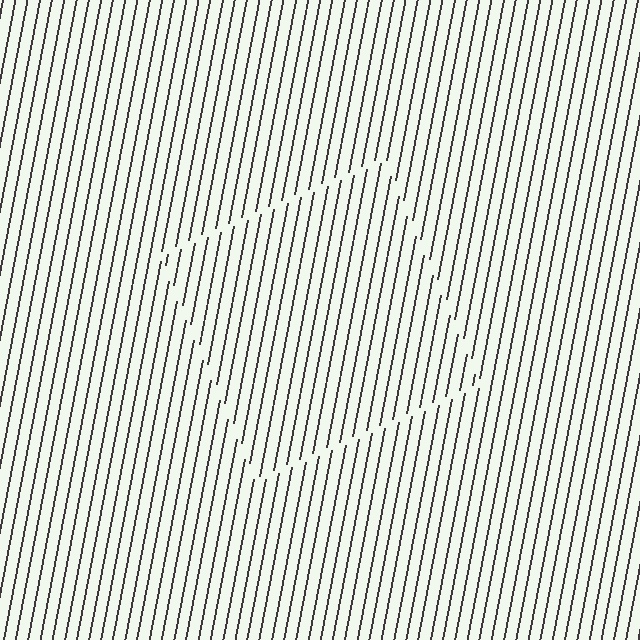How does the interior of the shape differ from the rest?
The interior of the shape contains the same grating, shifted by half a period — the contour is defined by the phase discontinuity where line-ends from the inner and outer gratings abut.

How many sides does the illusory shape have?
4 sides — the line-ends trace a square.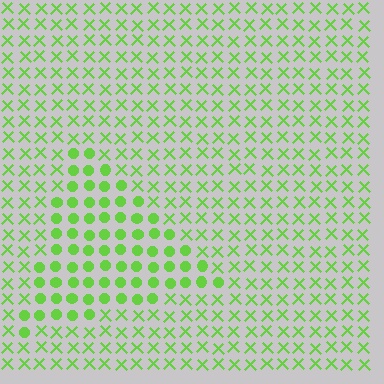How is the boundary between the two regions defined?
The boundary is defined by a change in element shape: circles inside vs. X marks outside. All elements share the same color and spacing.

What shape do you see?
I see a triangle.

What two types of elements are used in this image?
The image uses circles inside the triangle region and X marks outside it.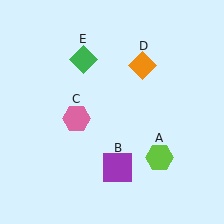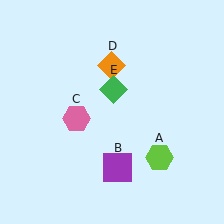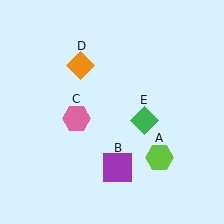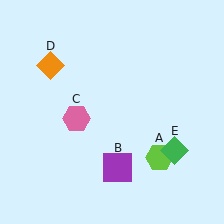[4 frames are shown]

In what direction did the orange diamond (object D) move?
The orange diamond (object D) moved left.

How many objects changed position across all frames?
2 objects changed position: orange diamond (object D), green diamond (object E).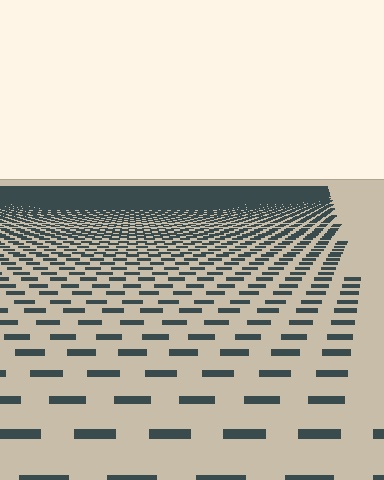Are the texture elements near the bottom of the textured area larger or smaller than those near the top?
Larger. Near the bottom, elements are closer to the viewer and appear at a bigger on-screen size.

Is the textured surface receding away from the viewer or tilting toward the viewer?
The surface is receding away from the viewer. Texture elements get smaller and denser toward the top.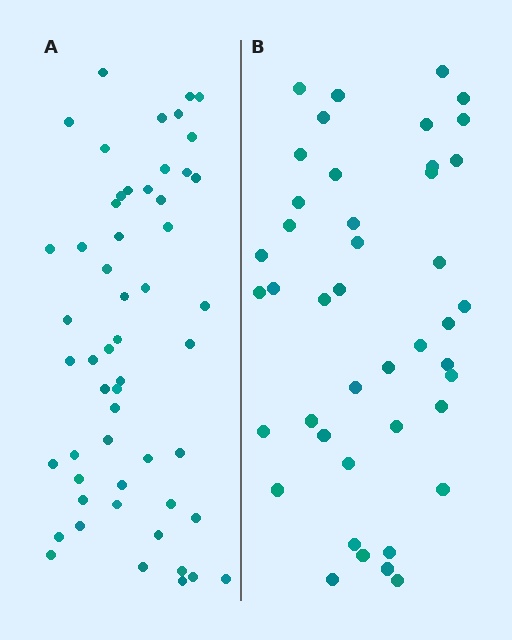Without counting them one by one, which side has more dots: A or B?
Region A (the left region) has more dots.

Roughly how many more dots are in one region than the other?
Region A has roughly 12 or so more dots than region B.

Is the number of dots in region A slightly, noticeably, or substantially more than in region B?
Region A has noticeably more, but not dramatically so. The ratio is roughly 1.3 to 1.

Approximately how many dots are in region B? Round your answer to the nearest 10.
About 40 dots. (The exact count is 43, which rounds to 40.)